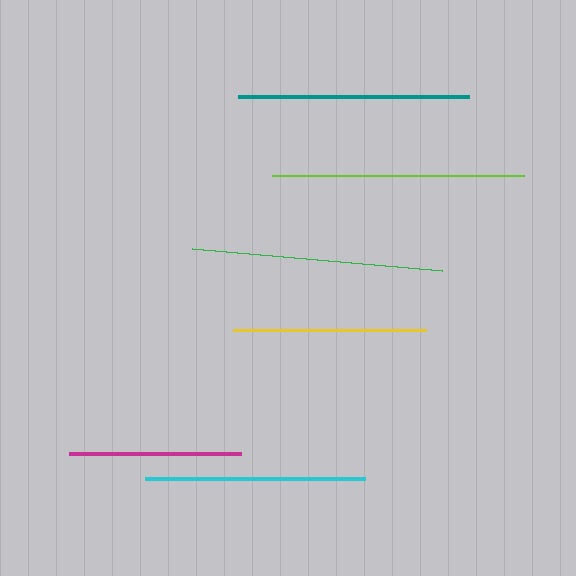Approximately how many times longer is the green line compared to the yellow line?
The green line is approximately 1.3 times the length of the yellow line.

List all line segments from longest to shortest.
From longest to shortest: lime, green, teal, cyan, yellow, magenta.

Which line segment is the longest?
The lime line is the longest at approximately 252 pixels.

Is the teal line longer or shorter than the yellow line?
The teal line is longer than the yellow line.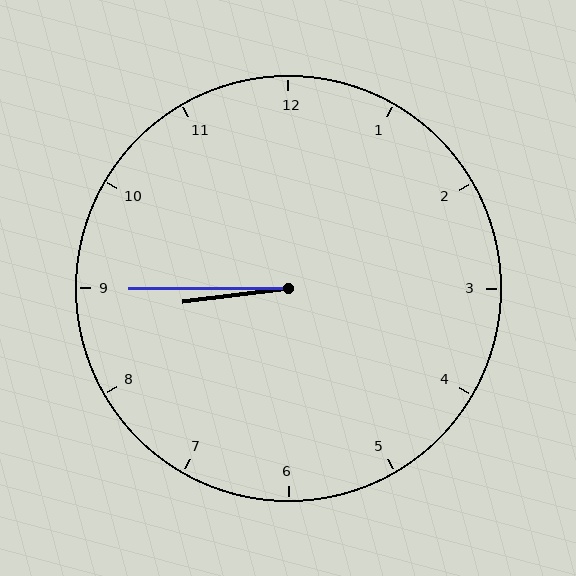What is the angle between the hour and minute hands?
Approximately 8 degrees.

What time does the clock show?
8:45.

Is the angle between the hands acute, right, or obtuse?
It is acute.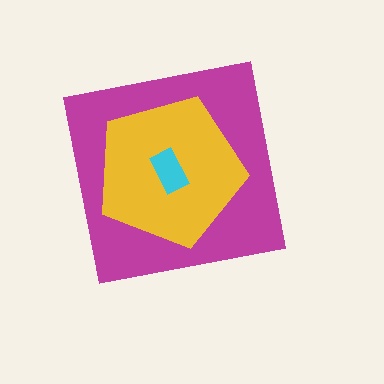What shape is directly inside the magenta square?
The yellow pentagon.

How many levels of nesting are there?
3.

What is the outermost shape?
The magenta square.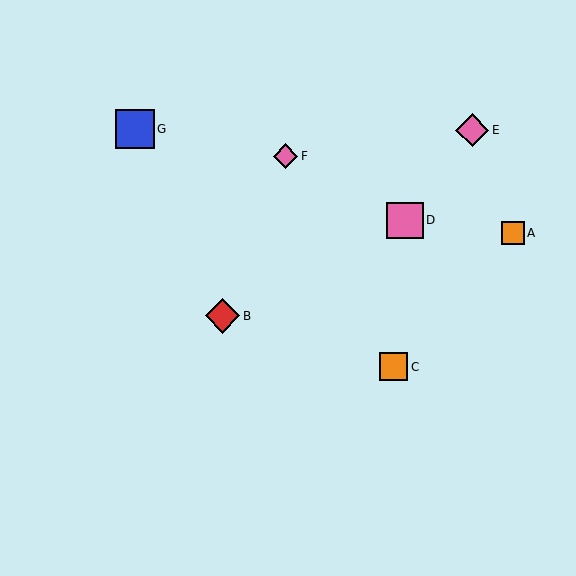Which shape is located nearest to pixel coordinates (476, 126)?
The pink diamond (labeled E) at (472, 130) is nearest to that location.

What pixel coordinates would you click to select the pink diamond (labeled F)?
Click at (285, 156) to select the pink diamond F.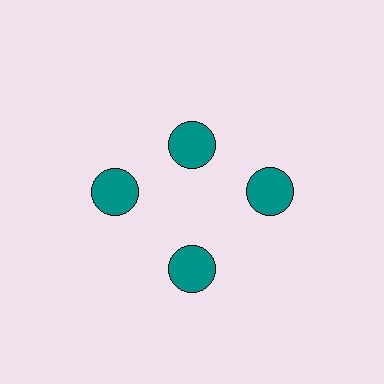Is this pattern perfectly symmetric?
No. The 4 teal circles are arranged in a ring, but one element near the 12 o'clock position is pulled inward toward the center, breaking the 4-fold rotational symmetry.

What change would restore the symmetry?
The symmetry would be restored by moving it outward, back onto the ring so that all 4 circles sit at equal angles and equal distance from the center.